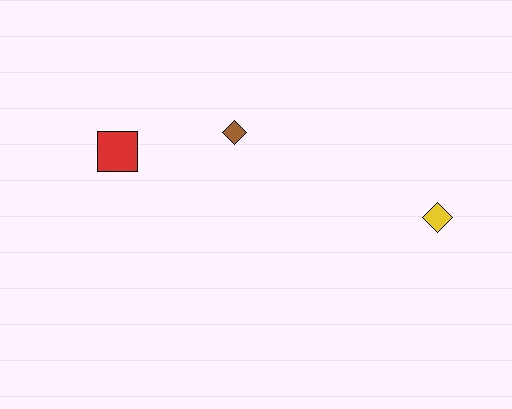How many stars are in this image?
There are no stars.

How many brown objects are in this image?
There is 1 brown object.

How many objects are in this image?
There are 3 objects.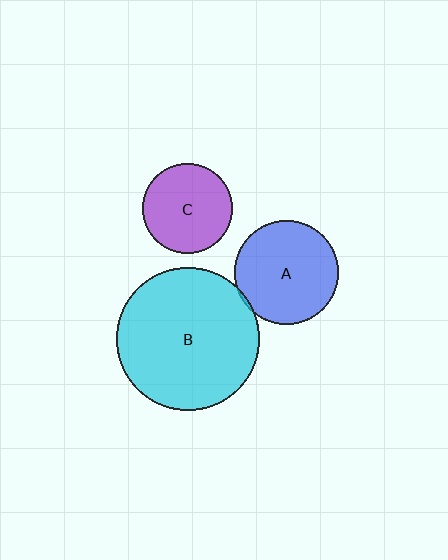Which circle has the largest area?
Circle B (cyan).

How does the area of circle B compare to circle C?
Approximately 2.5 times.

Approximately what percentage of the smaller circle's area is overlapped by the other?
Approximately 5%.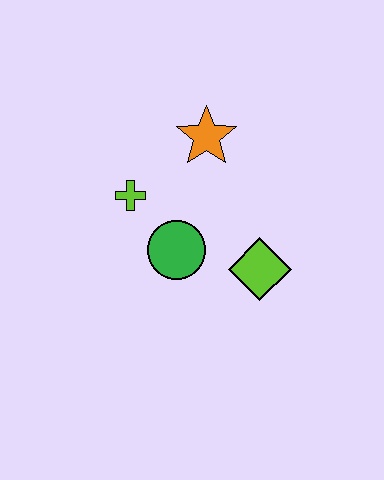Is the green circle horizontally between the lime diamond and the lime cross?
Yes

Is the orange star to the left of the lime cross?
No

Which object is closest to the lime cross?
The green circle is closest to the lime cross.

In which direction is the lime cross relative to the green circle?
The lime cross is above the green circle.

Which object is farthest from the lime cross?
The lime diamond is farthest from the lime cross.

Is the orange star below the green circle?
No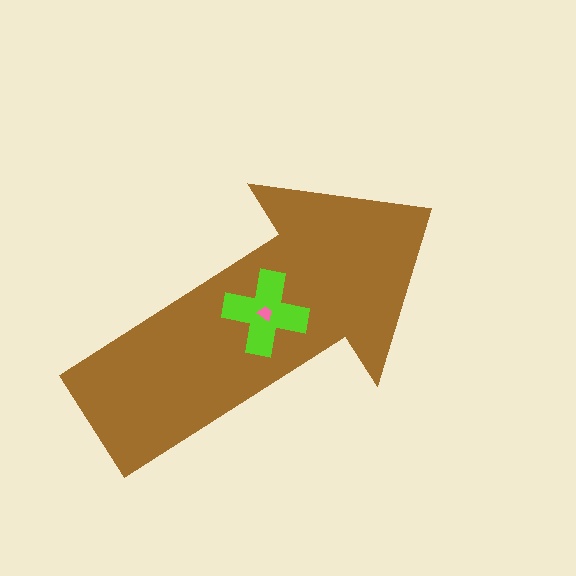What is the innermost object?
The pink trapezoid.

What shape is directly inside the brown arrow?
The lime cross.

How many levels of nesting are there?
3.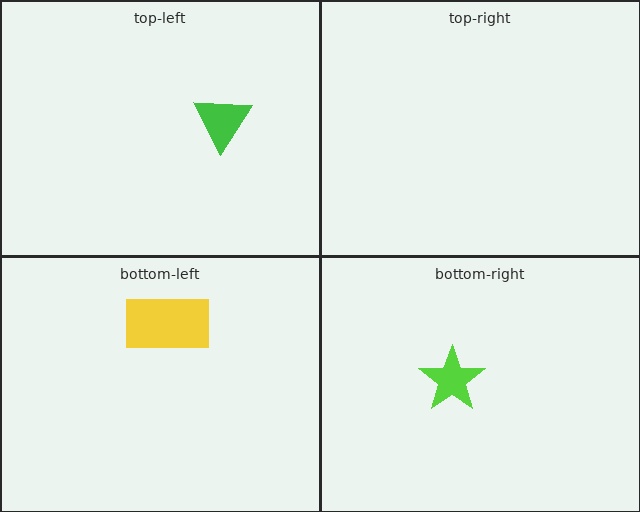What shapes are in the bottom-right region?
The lime star.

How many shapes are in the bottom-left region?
1.